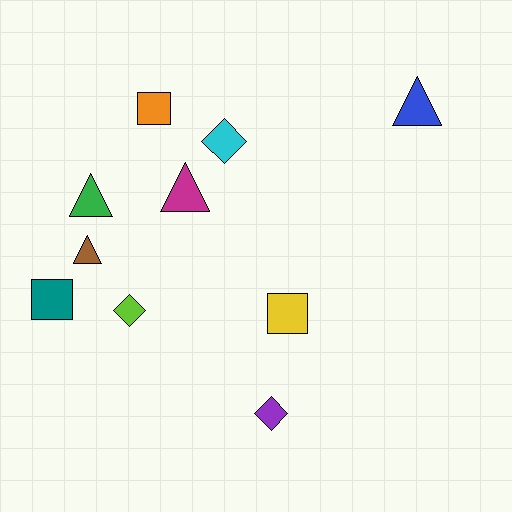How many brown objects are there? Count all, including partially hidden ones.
There is 1 brown object.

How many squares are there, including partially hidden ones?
There are 3 squares.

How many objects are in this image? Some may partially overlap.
There are 10 objects.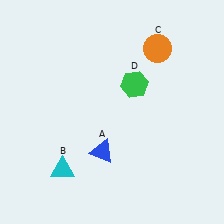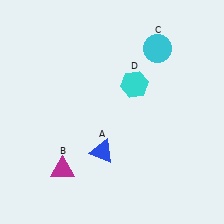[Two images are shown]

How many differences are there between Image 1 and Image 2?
There are 3 differences between the two images.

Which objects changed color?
B changed from cyan to magenta. C changed from orange to cyan. D changed from green to cyan.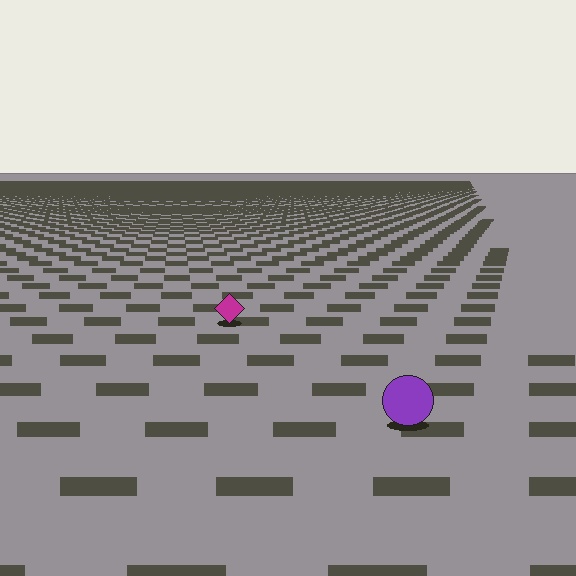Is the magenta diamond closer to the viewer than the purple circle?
No. The purple circle is closer — you can tell from the texture gradient: the ground texture is coarser near it.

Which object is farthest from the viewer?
The magenta diamond is farthest from the viewer. It appears smaller and the ground texture around it is denser.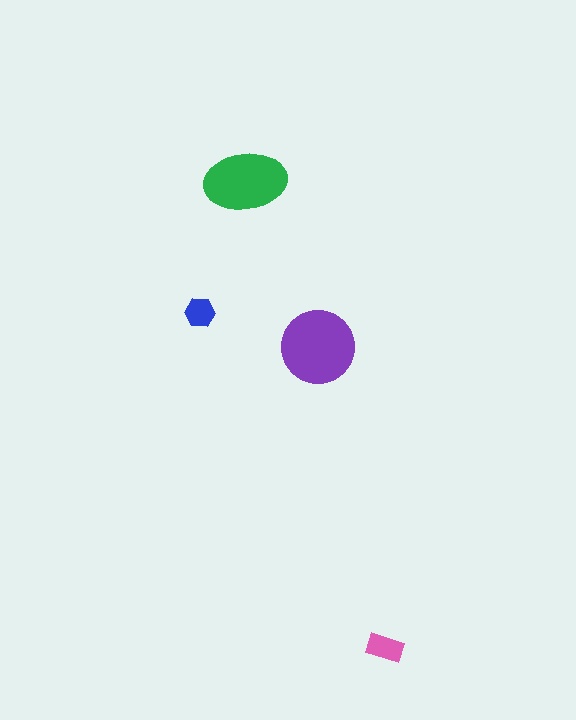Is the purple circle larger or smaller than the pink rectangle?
Larger.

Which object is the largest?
The purple circle.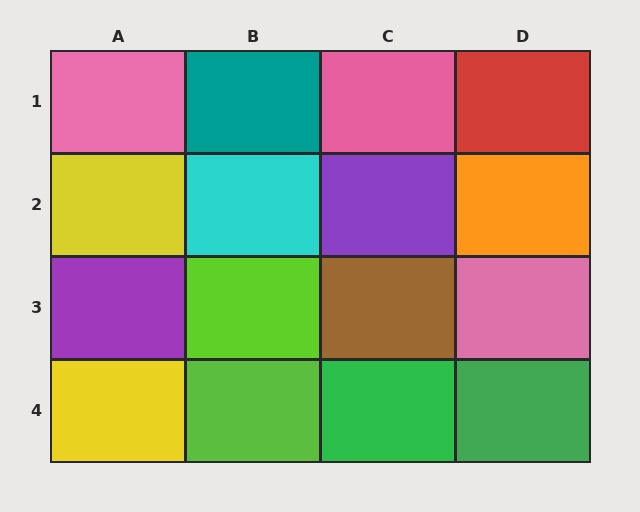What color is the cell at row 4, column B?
Lime.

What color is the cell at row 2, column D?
Orange.